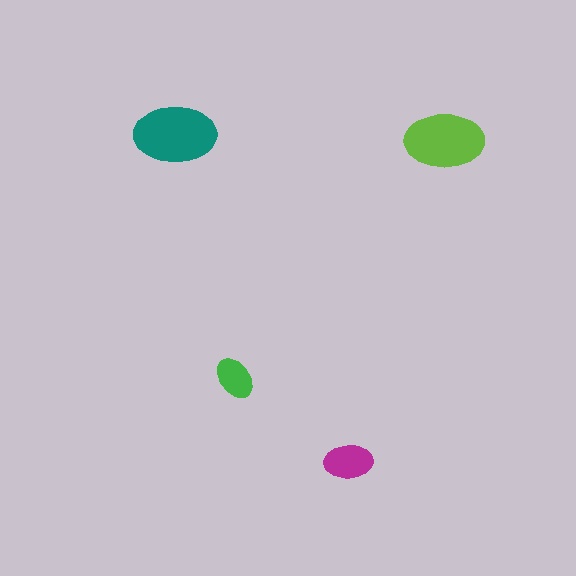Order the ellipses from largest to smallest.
the teal one, the lime one, the magenta one, the green one.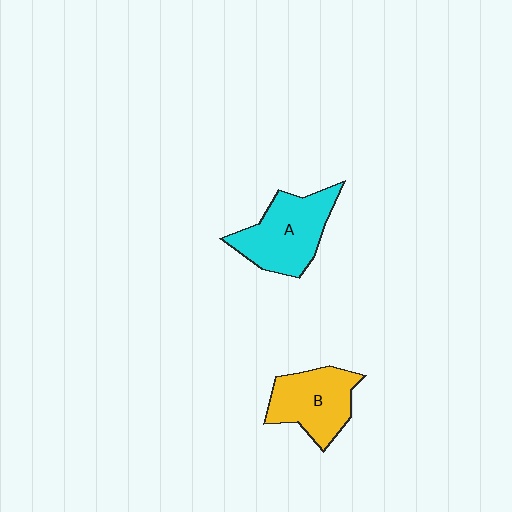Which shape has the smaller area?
Shape B (yellow).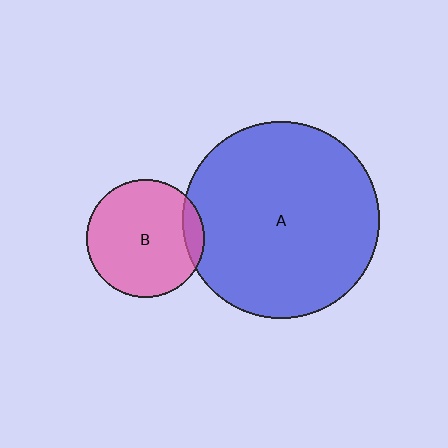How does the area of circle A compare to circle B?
Approximately 2.8 times.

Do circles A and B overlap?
Yes.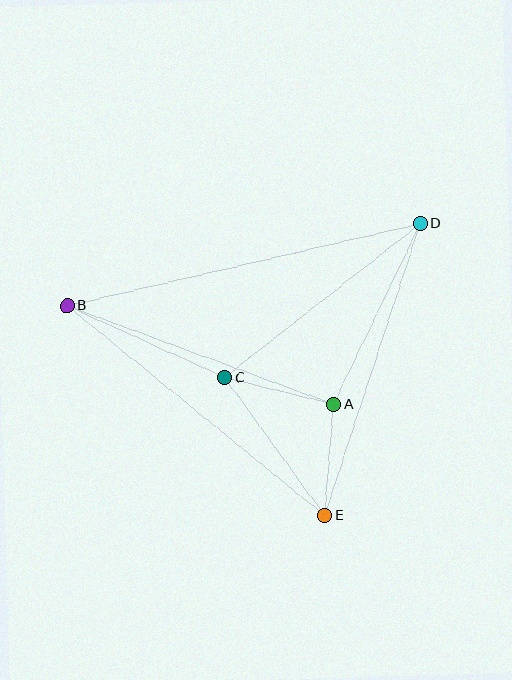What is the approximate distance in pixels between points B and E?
The distance between B and E is approximately 332 pixels.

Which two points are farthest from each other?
Points B and D are farthest from each other.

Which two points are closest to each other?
Points A and E are closest to each other.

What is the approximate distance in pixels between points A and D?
The distance between A and D is approximately 200 pixels.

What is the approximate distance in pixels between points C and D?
The distance between C and D is approximately 249 pixels.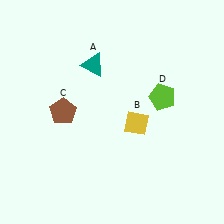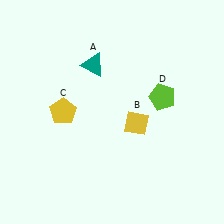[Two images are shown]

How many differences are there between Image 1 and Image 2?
There is 1 difference between the two images.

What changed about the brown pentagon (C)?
In Image 1, C is brown. In Image 2, it changed to yellow.